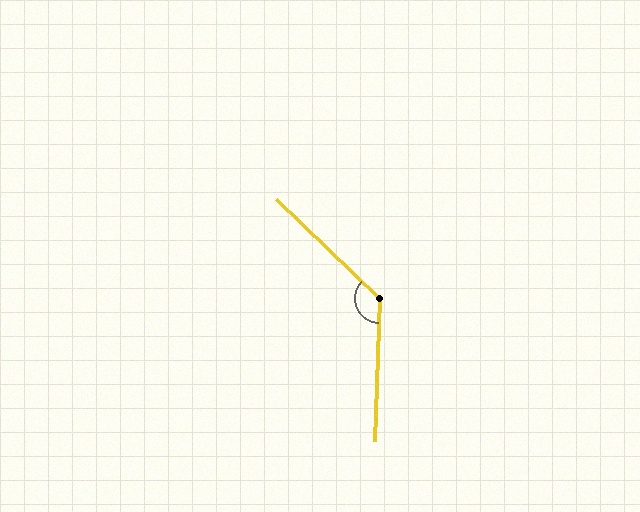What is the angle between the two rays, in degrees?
Approximately 132 degrees.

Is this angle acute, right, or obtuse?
It is obtuse.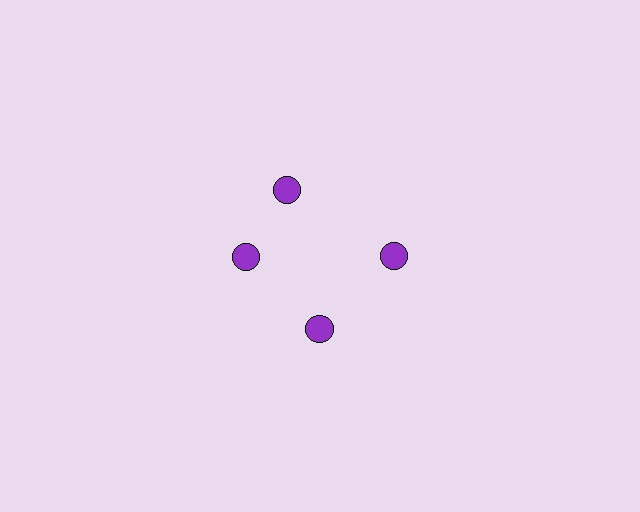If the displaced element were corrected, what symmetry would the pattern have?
It would have 4-fold rotational symmetry — the pattern would map onto itself every 90 degrees.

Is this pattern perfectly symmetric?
No. The 4 purple circles are arranged in a ring, but one element near the 12 o'clock position is rotated out of alignment along the ring, breaking the 4-fold rotational symmetry.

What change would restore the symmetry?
The symmetry would be restored by rotating it back into even spacing with its neighbors so that all 4 circles sit at equal angles and equal distance from the center.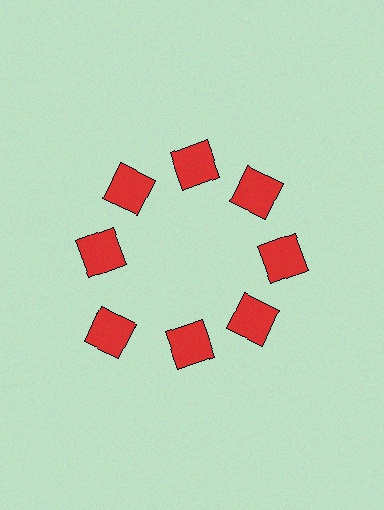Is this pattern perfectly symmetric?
No. The 8 red squares are arranged in a ring, but one element near the 8 o'clock position is pushed outward from the center, breaking the 8-fold rotational symmetry.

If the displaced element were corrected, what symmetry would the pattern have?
It would have 8-fold rotational symmetry — the pattern would map onto itself every 45 degrees.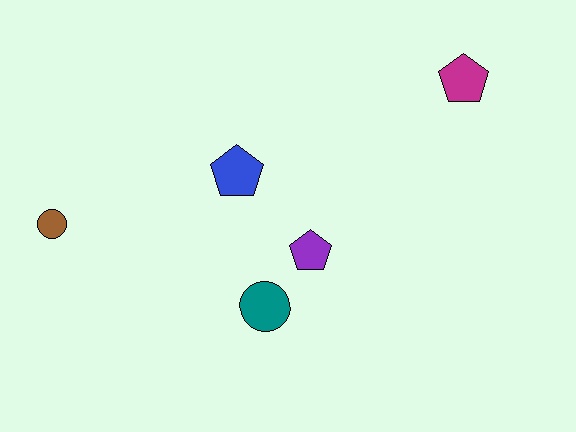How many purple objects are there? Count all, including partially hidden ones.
There is 1 purple object.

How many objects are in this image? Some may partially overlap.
There are 5 objects.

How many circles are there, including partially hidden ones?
There are 2 circles.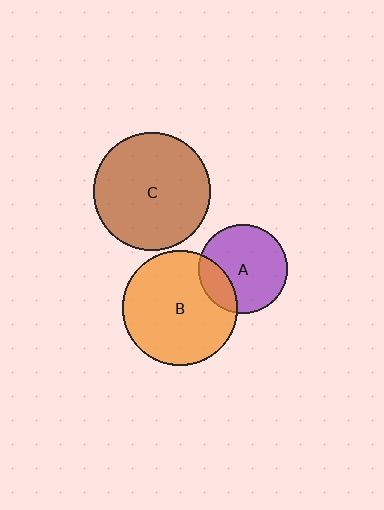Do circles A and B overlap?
Yes.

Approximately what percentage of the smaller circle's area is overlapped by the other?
Approximately 20%.